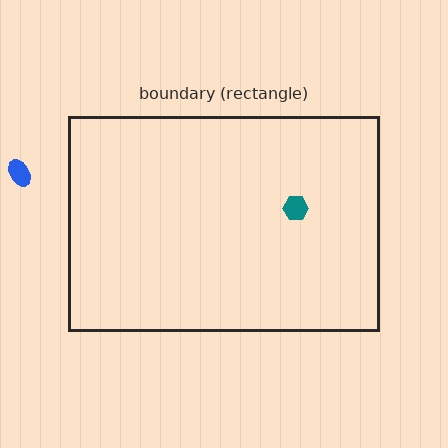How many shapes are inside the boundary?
1 inside, 1 outside.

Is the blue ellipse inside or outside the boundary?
Outside.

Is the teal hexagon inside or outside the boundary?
Inside.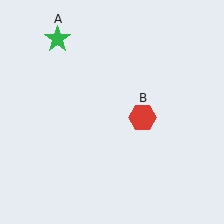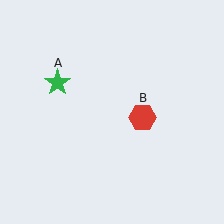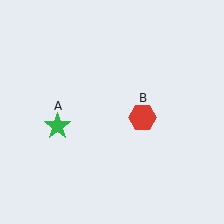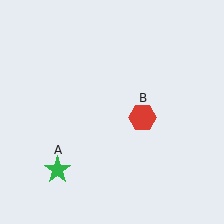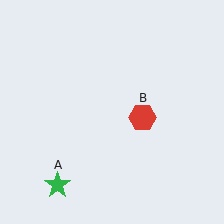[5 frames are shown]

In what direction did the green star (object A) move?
The green star (object A) moved down.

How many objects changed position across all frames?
1 object changed position: green star (object A).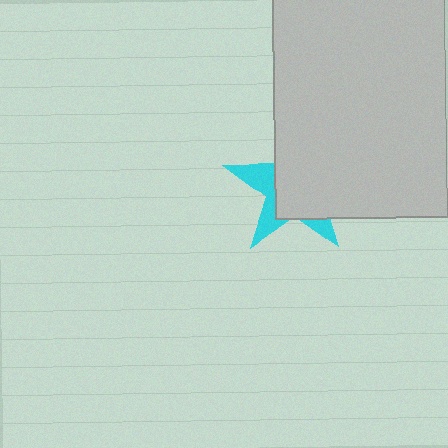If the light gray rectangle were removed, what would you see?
You would see the complete cyan star.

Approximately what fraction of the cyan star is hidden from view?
Roughly 67% of the cyan star is hidden behind the light gray rectangle.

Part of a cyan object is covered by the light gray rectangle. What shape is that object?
It is a star.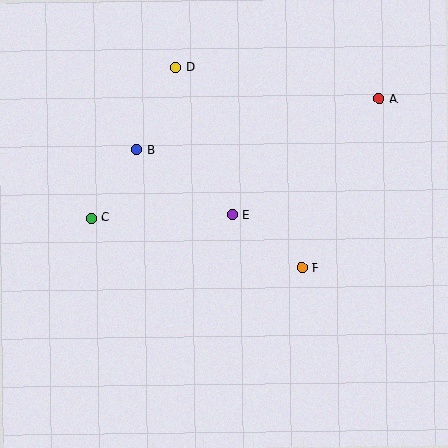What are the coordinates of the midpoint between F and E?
The midpoint between F and E is at (267, 241).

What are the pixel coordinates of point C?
Point C is at (91, 218).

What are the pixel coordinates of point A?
Point A is at (379, 99).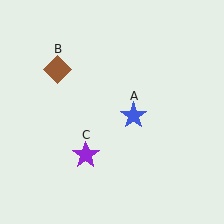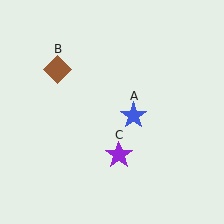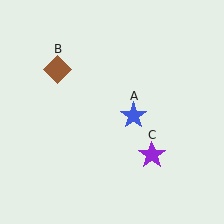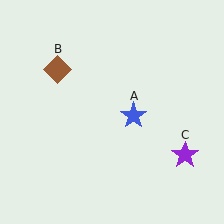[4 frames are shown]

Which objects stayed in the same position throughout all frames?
Blue star (object A) and brown diamond (object B) remained stationary.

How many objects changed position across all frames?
1 object changed position: purple star (object C).